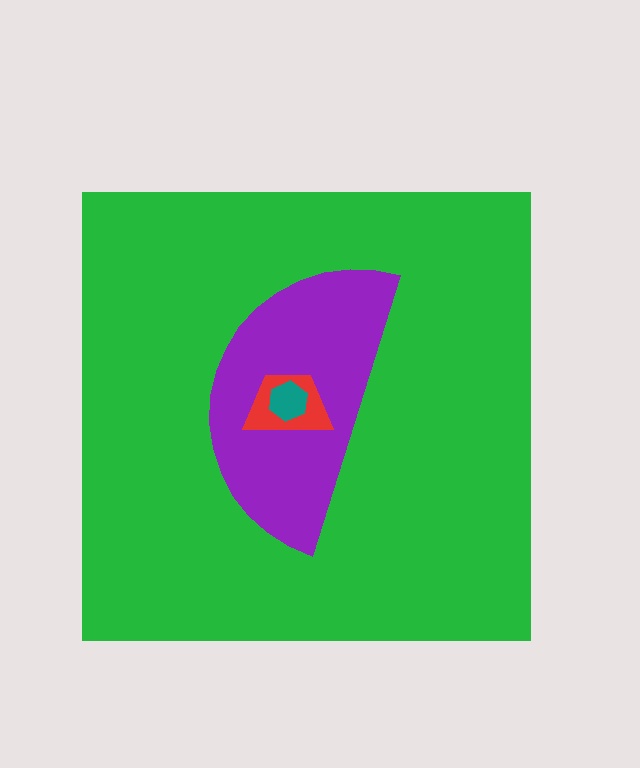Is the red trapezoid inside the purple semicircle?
Yes.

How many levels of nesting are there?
4.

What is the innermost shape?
The teal hexagon.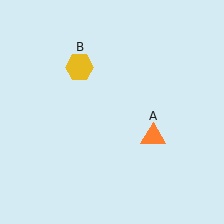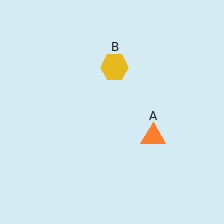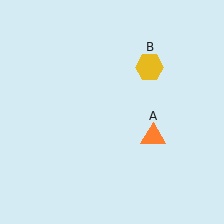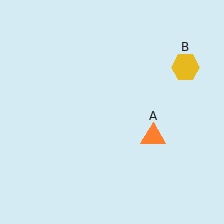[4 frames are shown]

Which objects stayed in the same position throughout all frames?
Orange triangle (object A) remained stationary.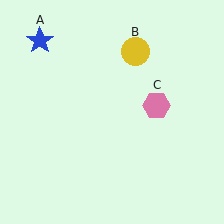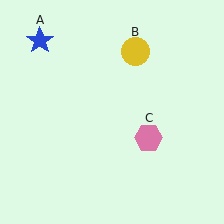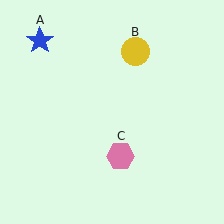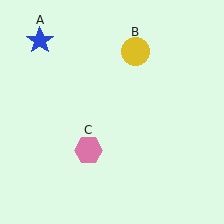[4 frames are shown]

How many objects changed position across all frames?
1 object changed position: pink hexagon (object C).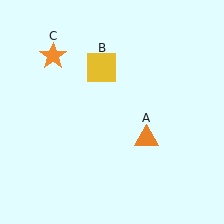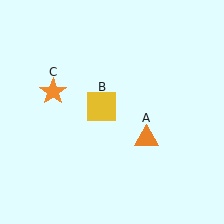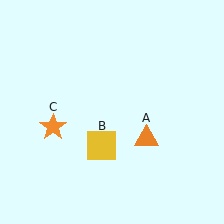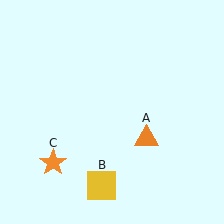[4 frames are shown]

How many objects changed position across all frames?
2 objects changed position: yellow square (object B), orange star (object C).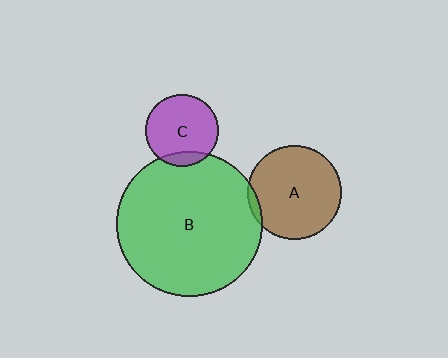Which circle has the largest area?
Circle B (green).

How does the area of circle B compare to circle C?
Approximately 4.0 times.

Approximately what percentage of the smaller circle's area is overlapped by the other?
Approximately 15%.